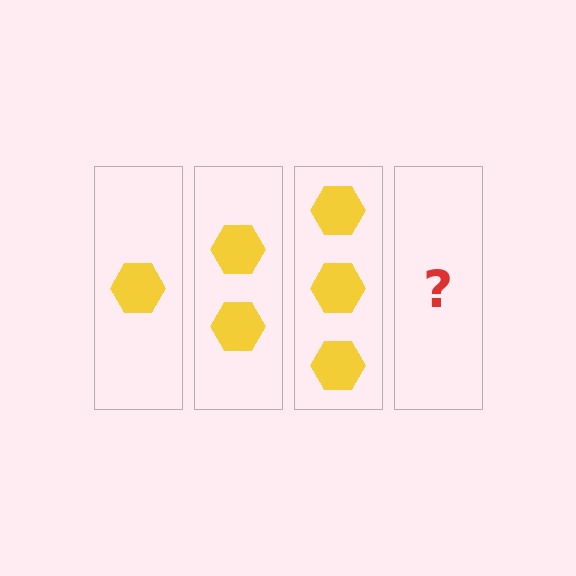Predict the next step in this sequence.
The next step is 4 hexagons.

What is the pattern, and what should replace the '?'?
The pattern is that each step adds one more hexagon. The '?' should be 4 hexagons.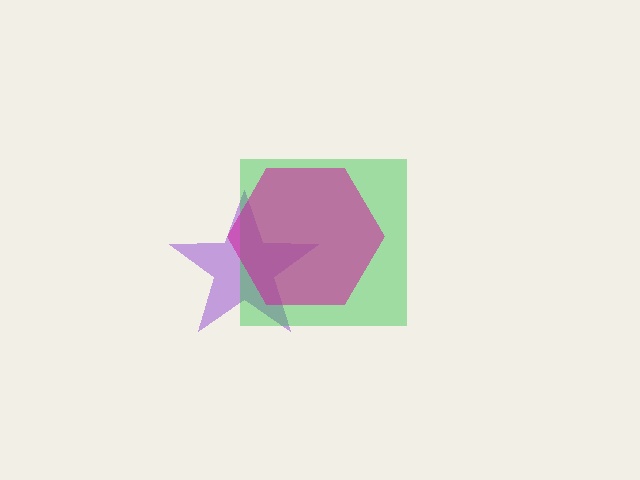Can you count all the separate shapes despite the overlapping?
Yes, there are 3 separate shapes.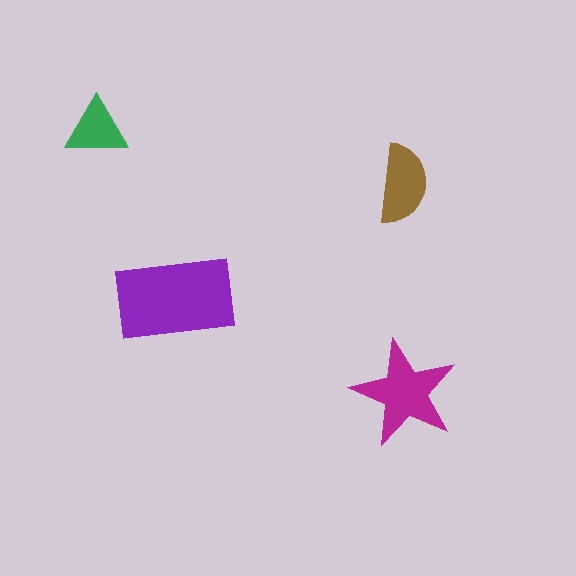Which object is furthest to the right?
The brown semicircle is rightmost.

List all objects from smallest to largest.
The green triangle, the brown semicircle, the magenta star, the purple rectangle.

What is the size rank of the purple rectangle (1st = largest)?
1st.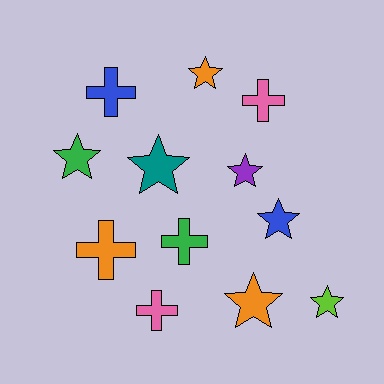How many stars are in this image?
There are 7 stars.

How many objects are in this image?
There are 12 objects.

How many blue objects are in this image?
There are 2 blue objects.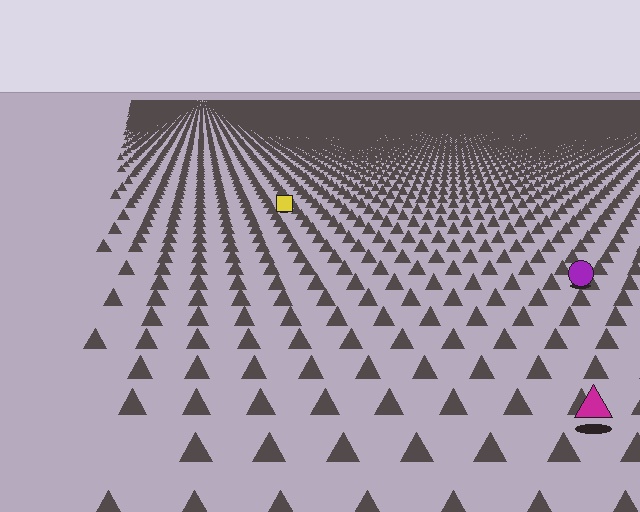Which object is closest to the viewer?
The magenta triangle is closest. The texture marks near it are larger and more spread out.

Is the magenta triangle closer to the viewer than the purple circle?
Yes. The magenta triangle is closer — you can tell from the texture gradient: the ground texture is coarser near it.